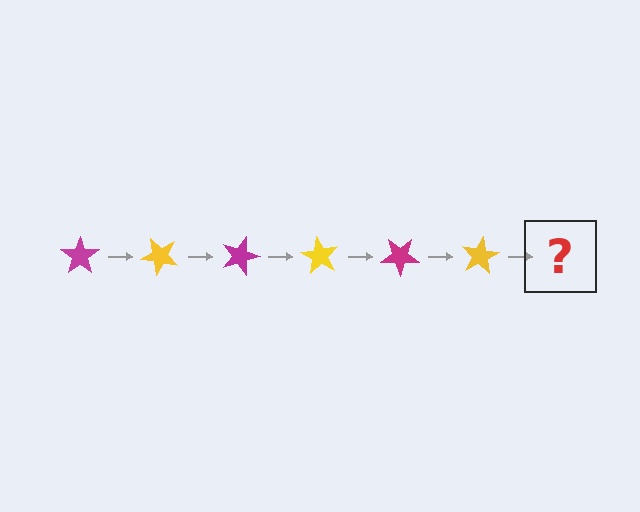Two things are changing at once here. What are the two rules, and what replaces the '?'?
The two rules are that it rotates 45 degrees each step and the color cycles through magenta and yellow. The '?' should be a magenta star, rotated 270 degrees from the start.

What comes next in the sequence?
The next element should be a magenta star, rotated 270 degrees from the start.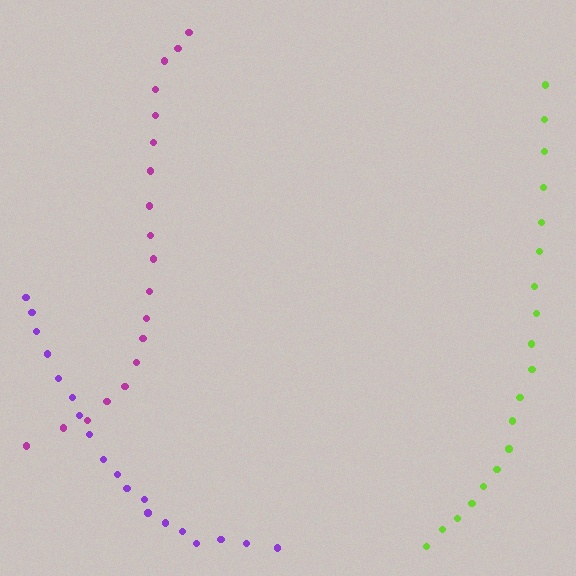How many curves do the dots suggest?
There are 3 distinct paths.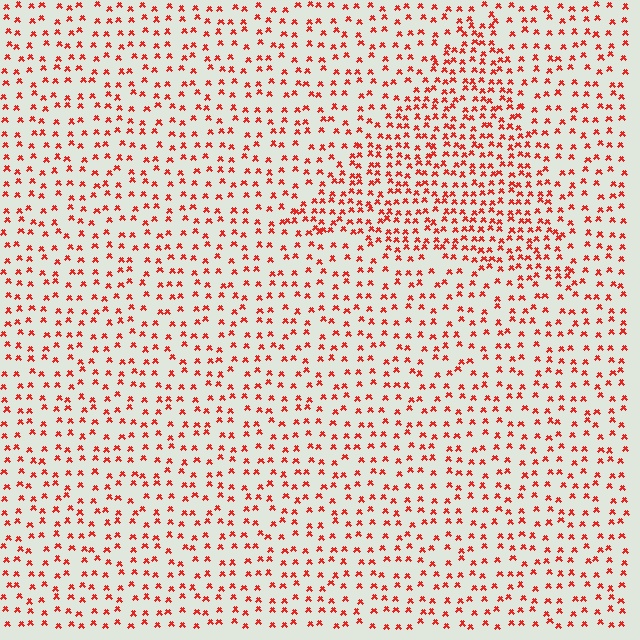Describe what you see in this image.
The image contains small red elements arranged at two different densities. A triangle-shaped region is visible where the elements are more densely packed than the surrounding area.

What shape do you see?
I see a triangle.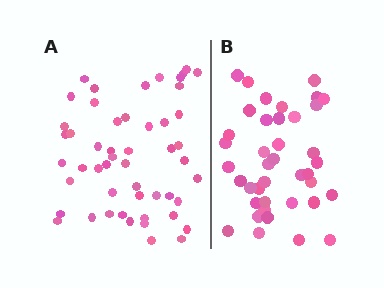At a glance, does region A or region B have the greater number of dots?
Region A (the left region) has more dots.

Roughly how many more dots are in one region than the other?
Region A has roughly 12 or so more dots than region B.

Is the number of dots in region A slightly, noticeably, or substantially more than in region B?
Region A has noticeably more, but not dramatically so. The ratio is roughly 1.3 to 1.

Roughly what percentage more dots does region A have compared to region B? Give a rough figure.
About 30% more.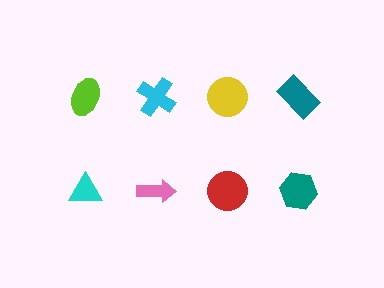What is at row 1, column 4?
A teal rectangle.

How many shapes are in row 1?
4 shapes.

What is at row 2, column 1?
A cyan triangle.